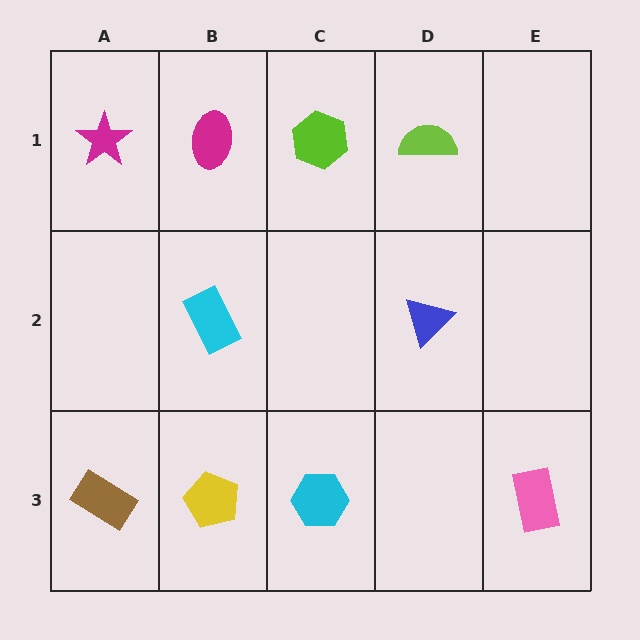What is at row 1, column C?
A lime hexagon.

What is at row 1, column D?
A lime semicircle.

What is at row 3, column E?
A pink rectangle.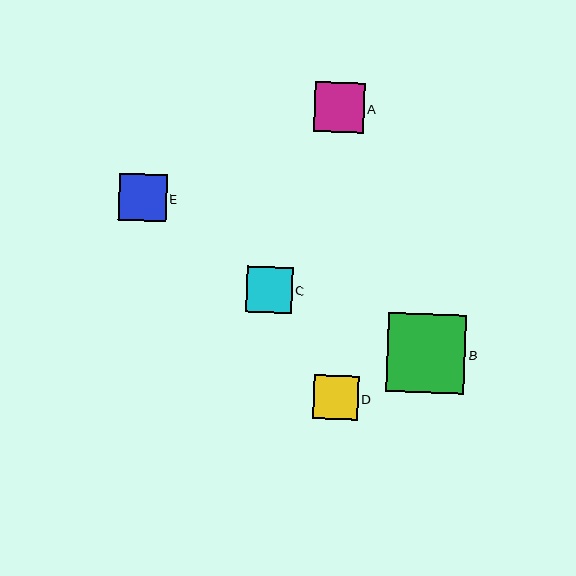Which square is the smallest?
Square D is the smallest with a size of approximately 44 pixels.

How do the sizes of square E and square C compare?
Square E and square C are approximately the same size.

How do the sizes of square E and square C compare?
Square E and square C are approximately the same size.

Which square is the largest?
Square B is the largest with a size of approximately 79 pixels.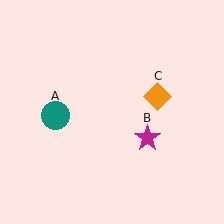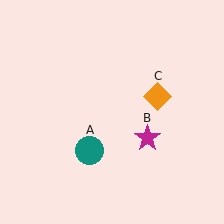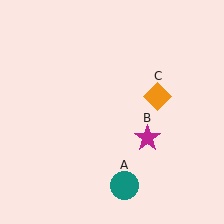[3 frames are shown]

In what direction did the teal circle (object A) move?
The teal circle (object A) moved down and to the right.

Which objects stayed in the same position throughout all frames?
Magenta star (object B) and orange diamond (object C) remained stationary.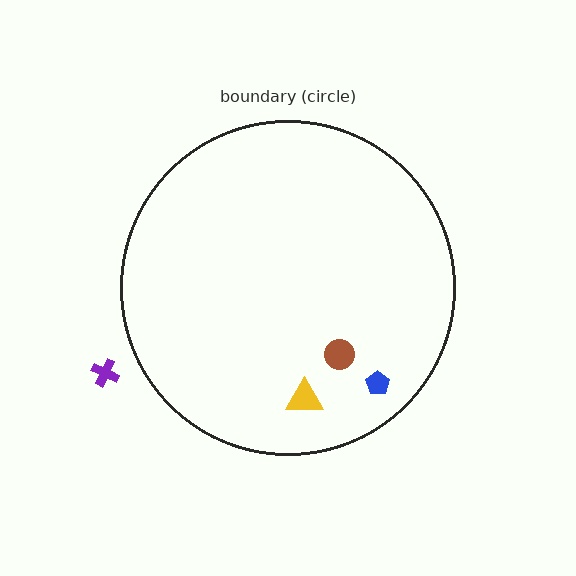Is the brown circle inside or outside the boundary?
Inside.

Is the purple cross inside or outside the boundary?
Outside.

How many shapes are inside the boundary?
3 inside, 1 outside.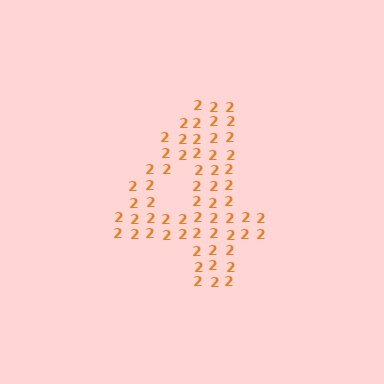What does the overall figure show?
The overall figure shows the digit 4.